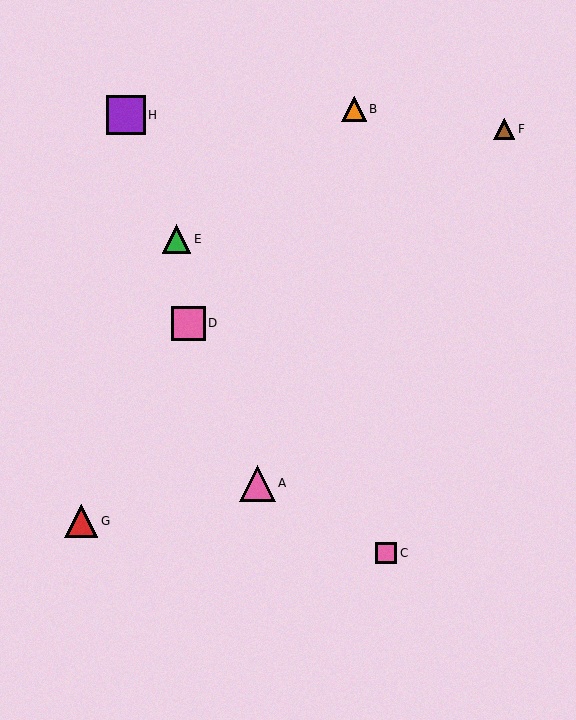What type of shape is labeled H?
Shape H is a purple square.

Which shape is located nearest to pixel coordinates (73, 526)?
The red triangle (labeled G) at (81, 521) is nearest to that location.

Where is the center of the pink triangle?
The center of the pink triangle is at (257, 483).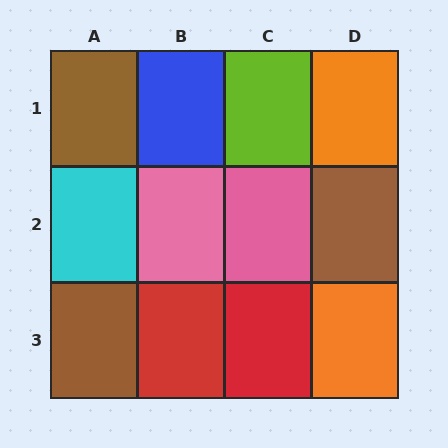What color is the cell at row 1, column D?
Orange.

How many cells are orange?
2 cells are orange.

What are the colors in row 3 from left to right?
Brown, red, red, orange.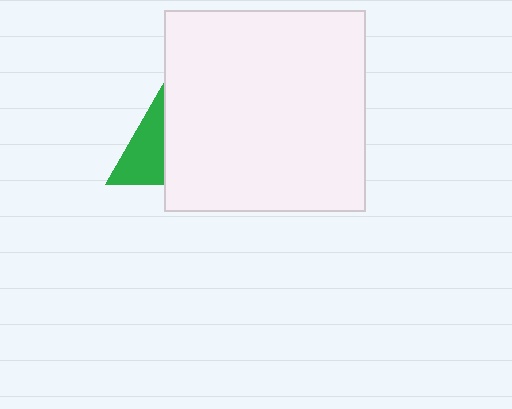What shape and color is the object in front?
The object in front is a white square.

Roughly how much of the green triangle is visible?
A small part of it is visible (roughly 40%).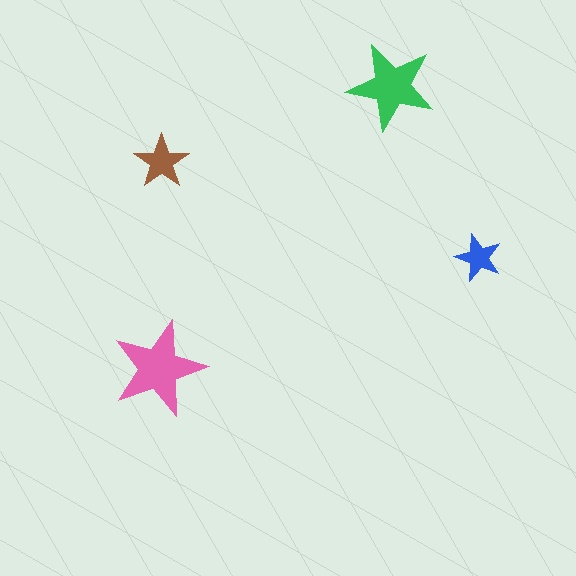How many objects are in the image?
There are 4 objects in the image.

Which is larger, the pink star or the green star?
The pink one.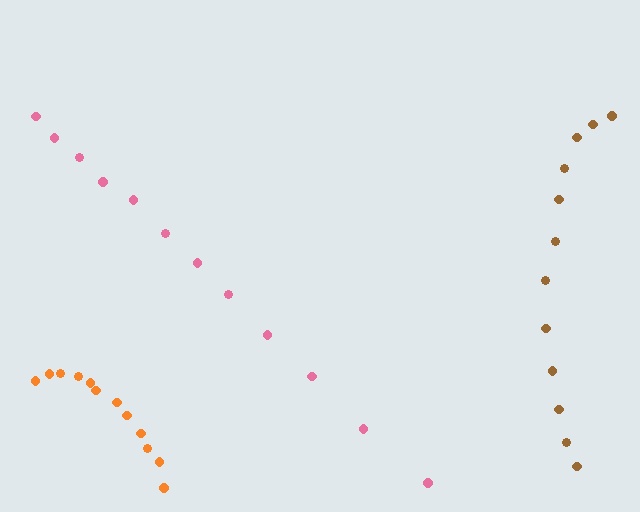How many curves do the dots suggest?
There are 3 distinct paths.